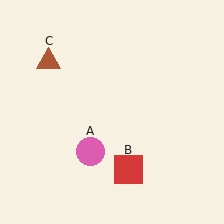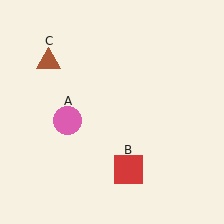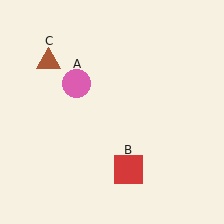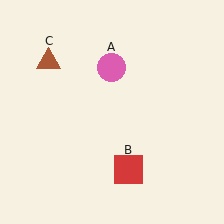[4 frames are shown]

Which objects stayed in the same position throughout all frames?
Red square (object B) and brown triangle (object C) remained stationary.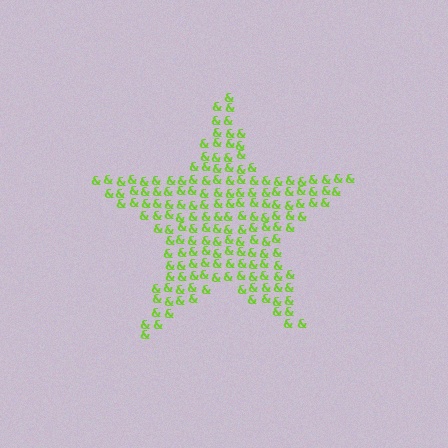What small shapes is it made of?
It is made of small ampersands.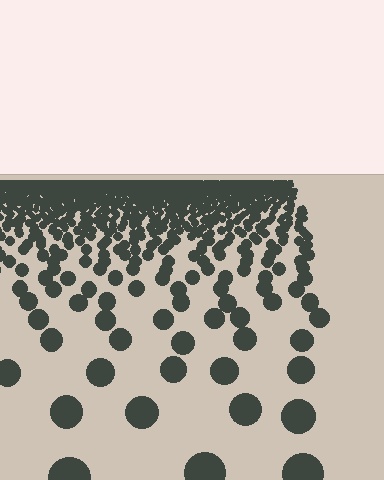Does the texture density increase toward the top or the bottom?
Density increases toward the top.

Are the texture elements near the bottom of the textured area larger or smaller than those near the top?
Larger. Near the bottom, elements are closer to the viewer and appear at a bigger on-screen size.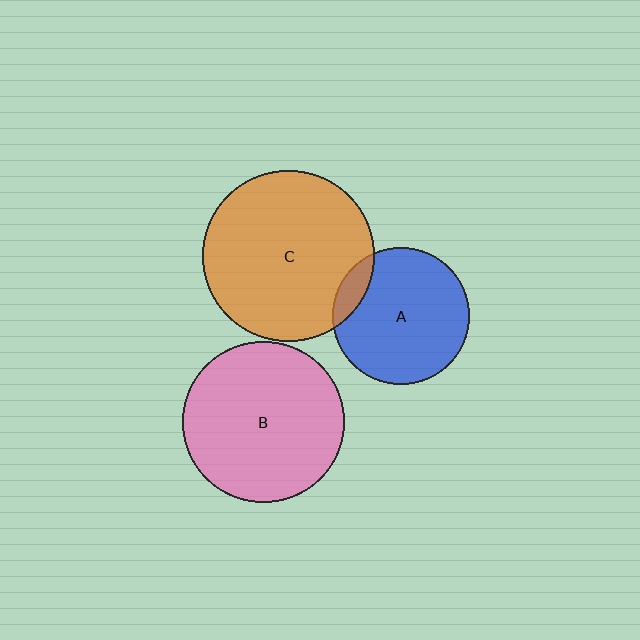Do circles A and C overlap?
Yes.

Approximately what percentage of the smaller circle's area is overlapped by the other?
Approximately 10%.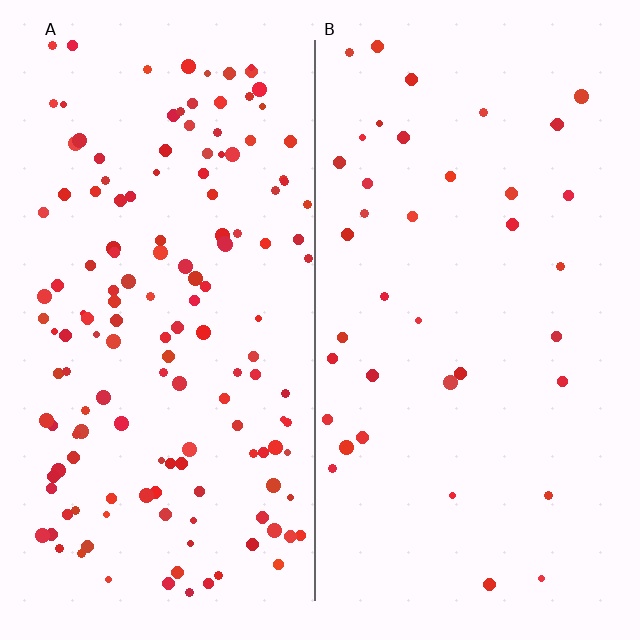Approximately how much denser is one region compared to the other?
Approximately 3.9× — region A over region B.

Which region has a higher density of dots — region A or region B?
A (the left).